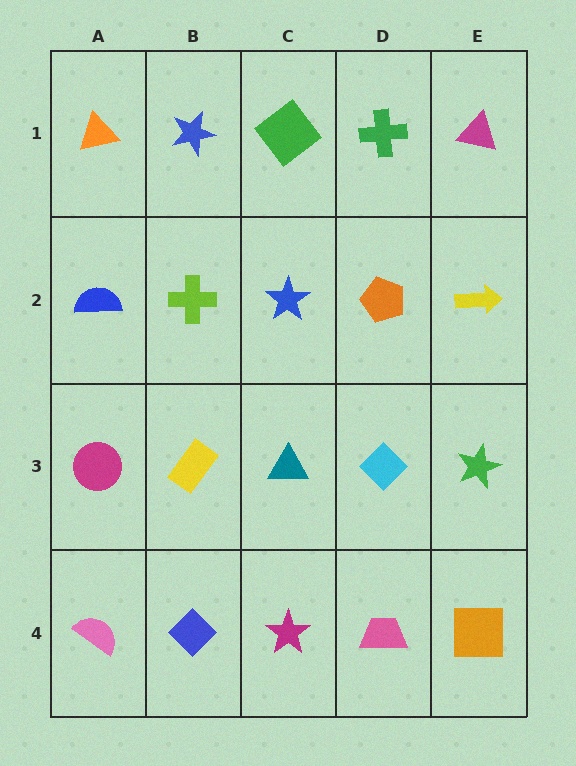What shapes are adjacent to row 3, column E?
A yellow arrow (row 2, column E), an orange square (row 4, column E), a cyan diamond (row 3, column D).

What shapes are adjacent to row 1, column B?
A lime cross (row 2, column B), an orange triangle (row 1, column A), a green diamond (row 1, column C).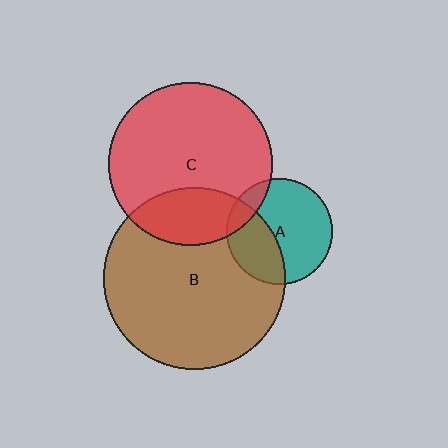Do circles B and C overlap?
Yes.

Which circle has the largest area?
Circle B (brown).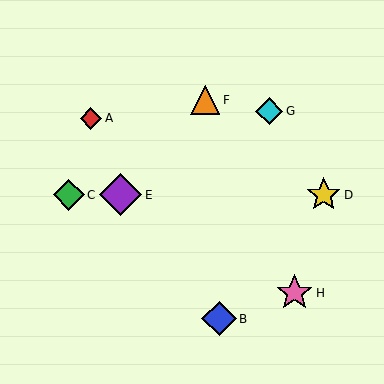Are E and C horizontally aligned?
Yes, both are at y≈195.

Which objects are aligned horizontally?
Objects C, D, E are aligned horizontally.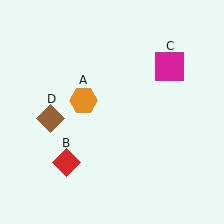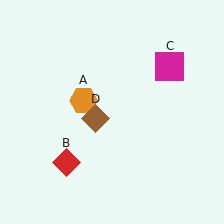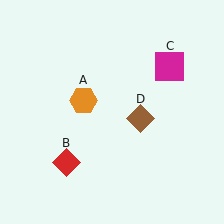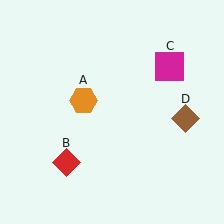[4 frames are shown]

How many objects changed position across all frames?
1 object changed position: brown diamond (object D).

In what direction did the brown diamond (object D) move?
The brown diamond (object D) moved right.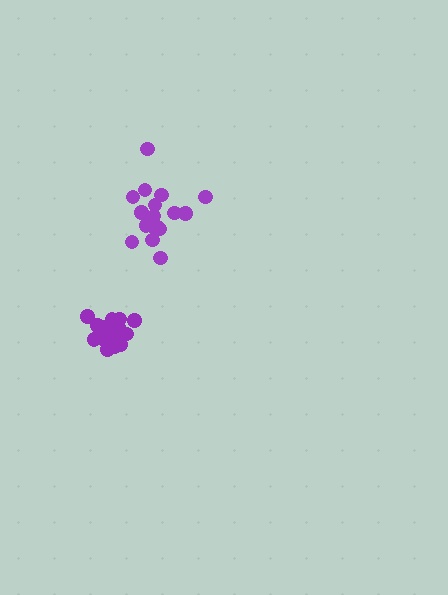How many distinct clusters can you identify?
There are 2 distinct clusters.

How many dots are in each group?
Group 1: 17 dots, Group 2: 17 dots (34 total).